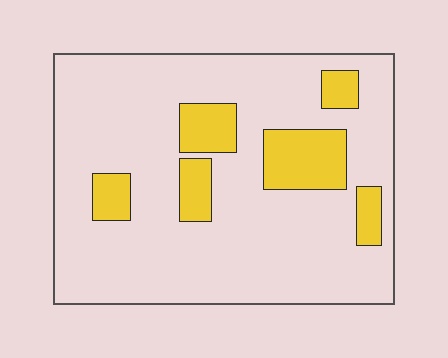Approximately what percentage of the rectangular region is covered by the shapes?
Approximately 15%.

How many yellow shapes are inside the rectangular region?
6.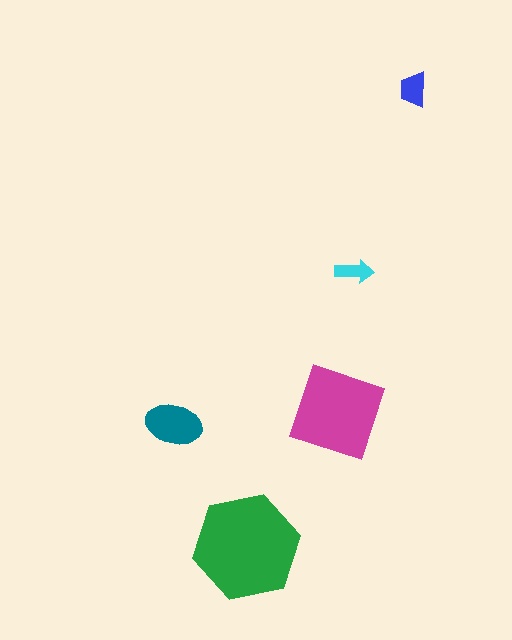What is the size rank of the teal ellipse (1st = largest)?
3rd.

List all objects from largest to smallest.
The green hexagon, the magenta diamond, the teal ellipse, the blue trapezoid, the cyan arrow.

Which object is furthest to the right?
The blue trapezoid is rightmost.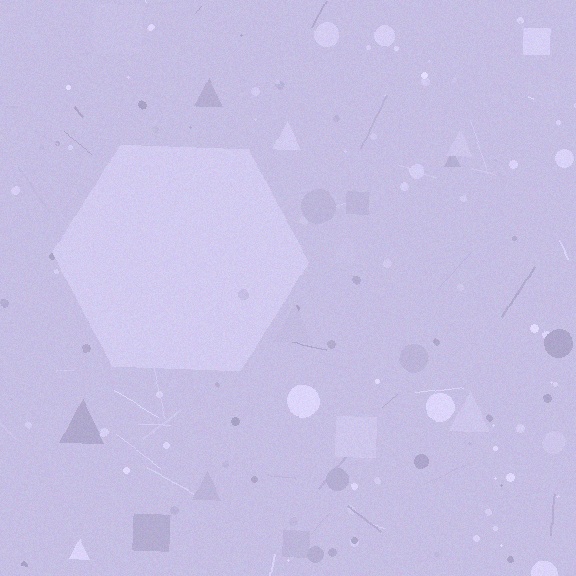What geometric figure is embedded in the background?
A hexagon is embedded in the background.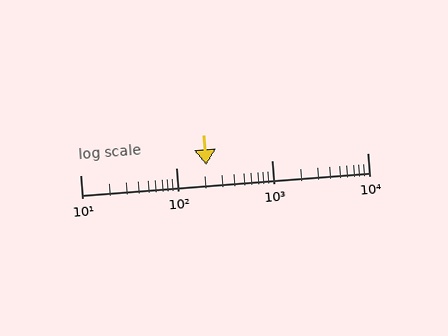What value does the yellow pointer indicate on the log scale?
The pointer indicates approximately 210.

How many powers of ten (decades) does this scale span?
The scale spans 3 decades, from 10 to 10000.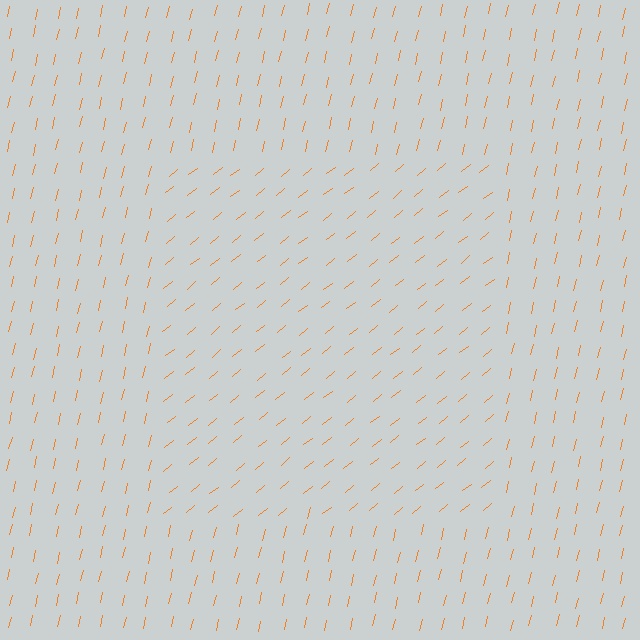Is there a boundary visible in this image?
Yes, there is a texture boundary formed by a change in line orientation.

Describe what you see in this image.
The image is filled with small orange line segments. A rectangle region in the image has lines oriented differently from the surrounding lines, creating a visible texture boundary.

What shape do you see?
I see a rectangle.